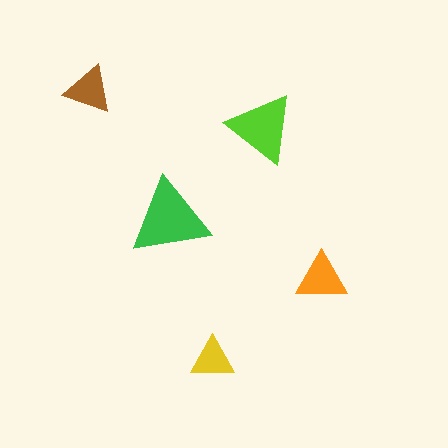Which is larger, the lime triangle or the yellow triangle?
The lime one.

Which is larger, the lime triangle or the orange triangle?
The lime one.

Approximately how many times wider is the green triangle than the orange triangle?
About 1.5 times wider.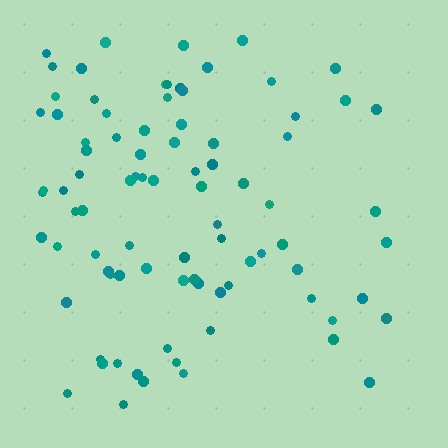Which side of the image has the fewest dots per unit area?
The right.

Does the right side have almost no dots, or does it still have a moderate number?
Still a moderate number, just noticeably fewer than the left.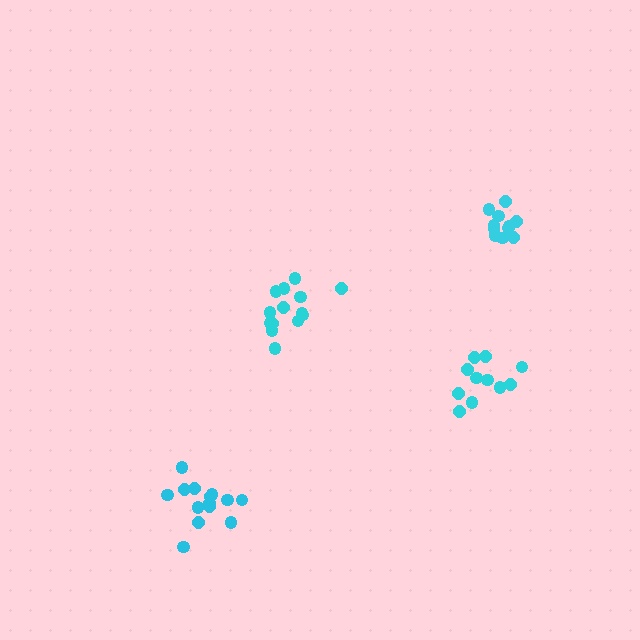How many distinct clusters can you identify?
There are 4 distinct clusters.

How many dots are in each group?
Group 1: 11 dots, Group 2: 14 dots, Group 3: 14 dots, Group 4: 12 dots (51 total).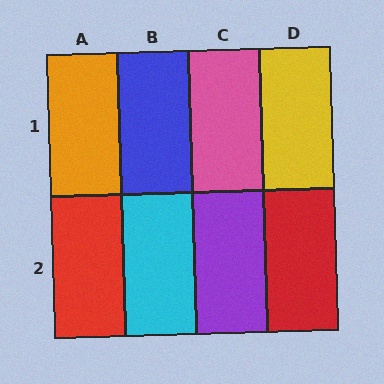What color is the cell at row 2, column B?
Cyan.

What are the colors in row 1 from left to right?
Orange, blue, pink, yellow.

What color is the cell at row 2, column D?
Red.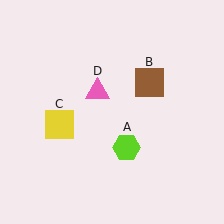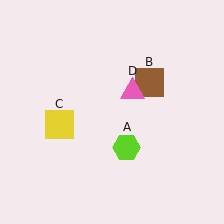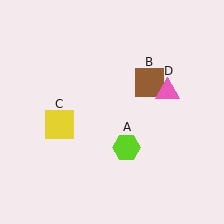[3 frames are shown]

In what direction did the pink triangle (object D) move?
The pink triangle (object D) moved right.